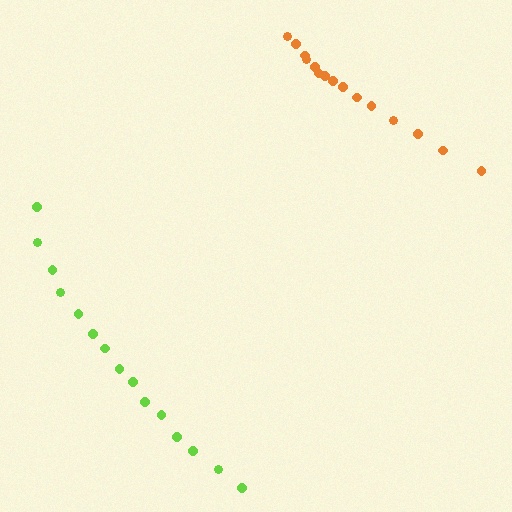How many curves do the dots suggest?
There are 2 distinct paths.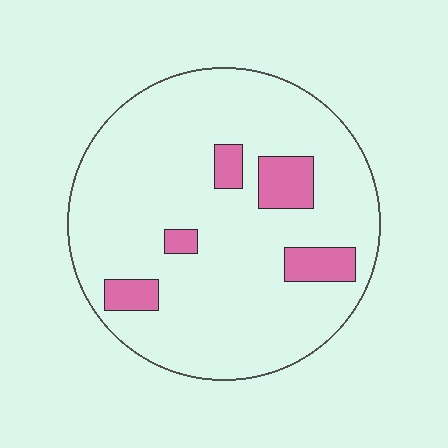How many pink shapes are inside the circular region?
5.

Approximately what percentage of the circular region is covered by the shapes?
Approximately 10%.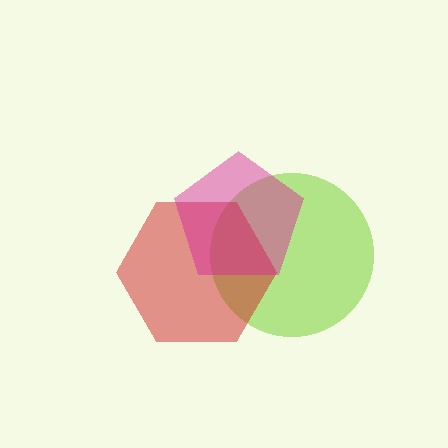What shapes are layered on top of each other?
The layered shapes are: a lime circle, a red hexagon, a magenta pentagon.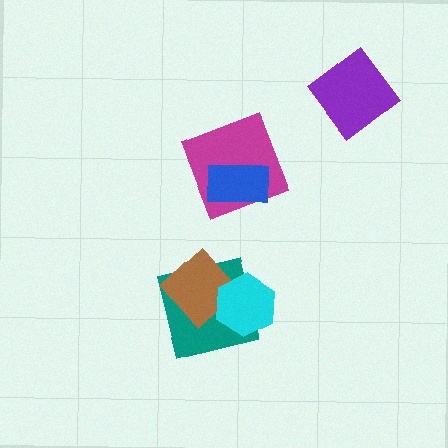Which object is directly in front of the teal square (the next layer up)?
The brown diamond is directly in front of the teal square.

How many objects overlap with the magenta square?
1 object overlaps with the magenta square.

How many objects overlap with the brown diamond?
2 objects overlap with the brown diamond.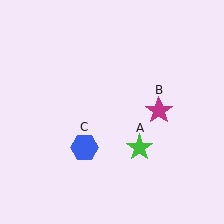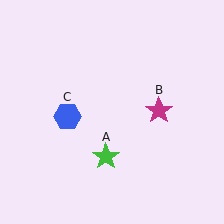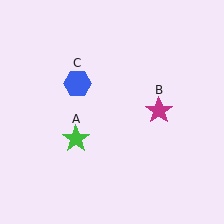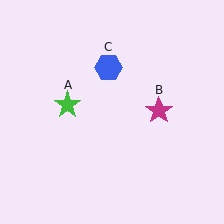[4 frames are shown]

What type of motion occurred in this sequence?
The green star (object A), blue hexagon (object C) rotated clockwise around the center of the scene.